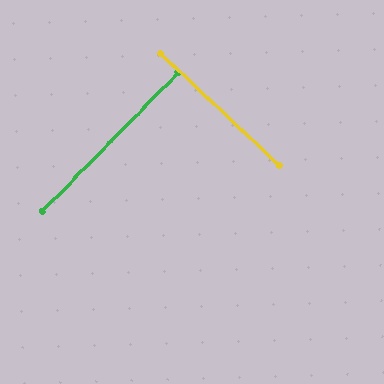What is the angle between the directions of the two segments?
Approximately 89 degrees.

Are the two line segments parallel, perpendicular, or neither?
Perpendicular — they meet at approximately 89°.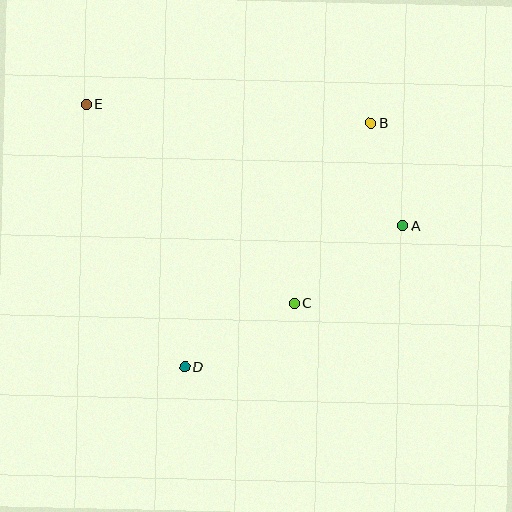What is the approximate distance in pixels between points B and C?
The distance between B and C is approximately 196 pixels.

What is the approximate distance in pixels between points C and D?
The distance between C and D is approximately 127 pixels.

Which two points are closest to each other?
Points A and B are closest to each other.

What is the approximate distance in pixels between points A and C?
The distance between A and C is approximately 133 pixels.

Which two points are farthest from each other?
Points A and E are farthest from each other.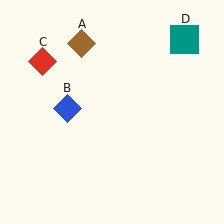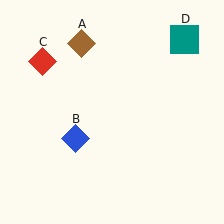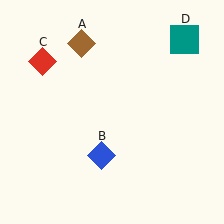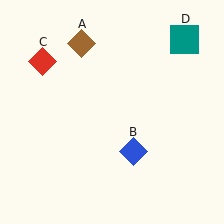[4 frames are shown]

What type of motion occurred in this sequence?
The blue diamond (object B) rotated counterclockwise around the center of the scene.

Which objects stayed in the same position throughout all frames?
Brown diamond (object A) and red diamond (object C) and teal square (object D) remained stationary.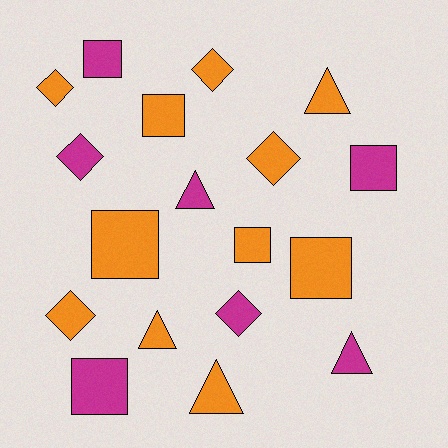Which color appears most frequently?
Orange, with 11 objects.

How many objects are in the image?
There are 18 objects.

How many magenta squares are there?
There are 3 magenta squares.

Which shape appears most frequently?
Square, with 7 objects.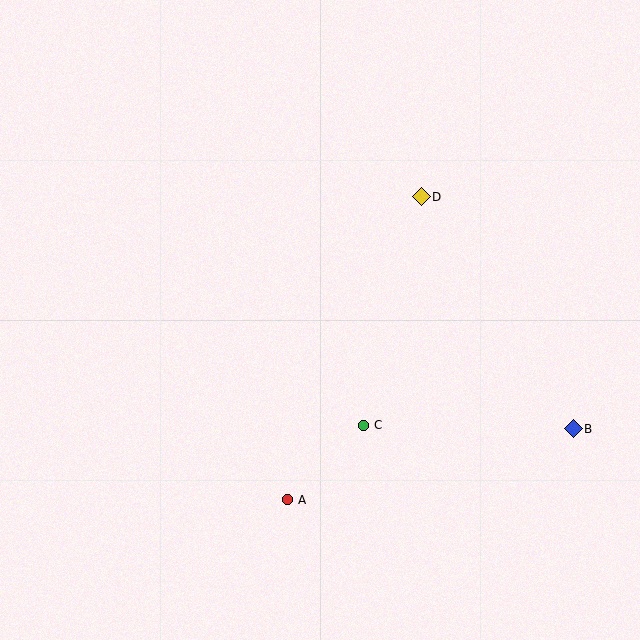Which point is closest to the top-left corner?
Point D is closest to the top-left corner.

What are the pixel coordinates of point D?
Point D is at (421, 197).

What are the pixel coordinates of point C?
Point C is at (363, 425).